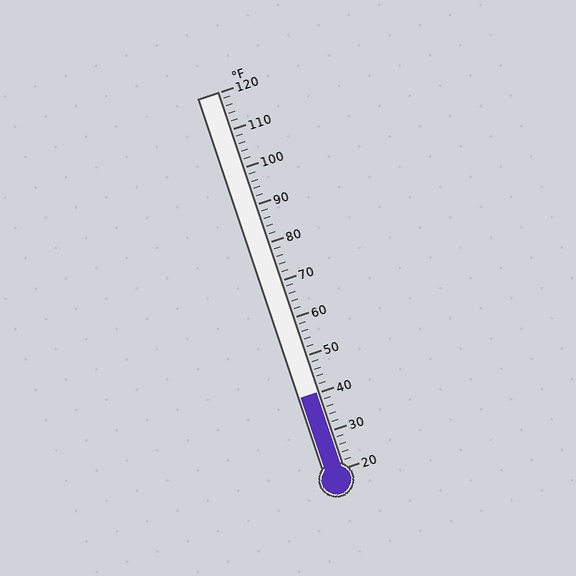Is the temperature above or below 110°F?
The temperature is below 110°F.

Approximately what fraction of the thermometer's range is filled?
The thermometer is filled to approximately 20% of its range.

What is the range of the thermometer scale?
The thermometer scale ranges from 20°F to 120°F.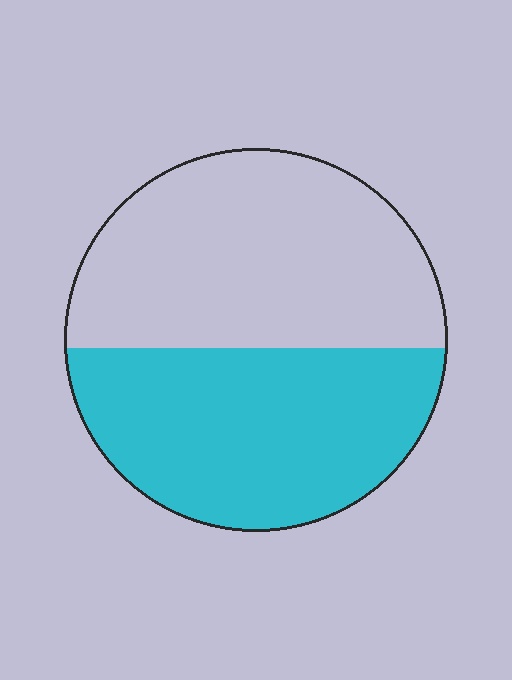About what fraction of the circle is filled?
About one half (1/2).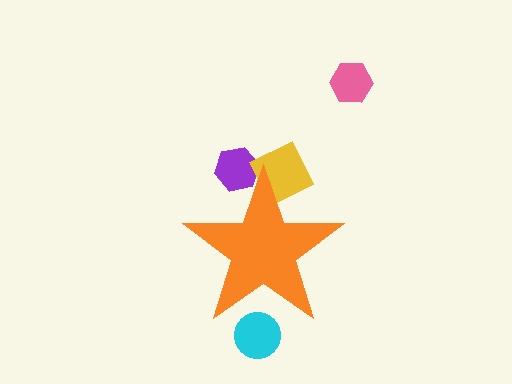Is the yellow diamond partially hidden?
Yes, the yellow diamond is partially hidden behind the orange star.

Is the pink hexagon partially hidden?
No, the pink hexagon is fully visible.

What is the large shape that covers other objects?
An orange star.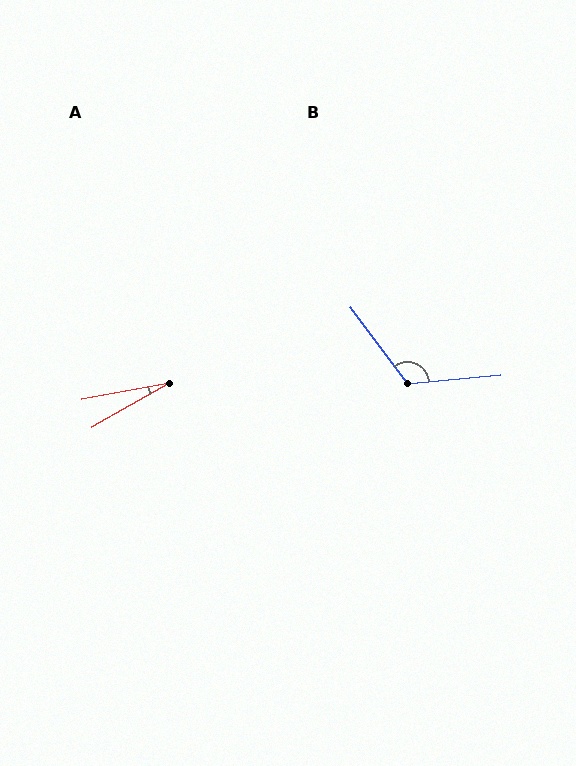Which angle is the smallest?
A, at approximately 19 degrees.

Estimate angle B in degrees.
Approximately 122 degrees.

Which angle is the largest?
B, at approximately 122 degrees.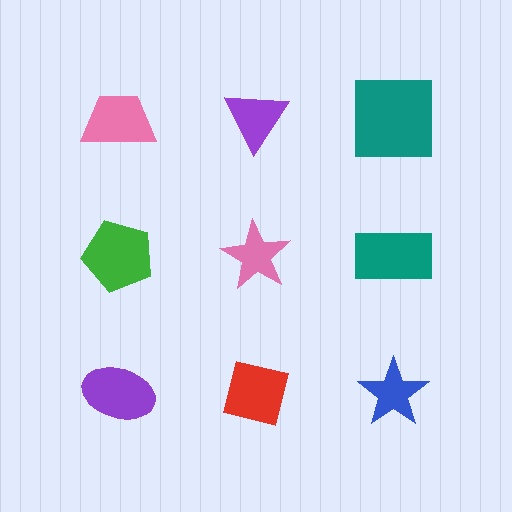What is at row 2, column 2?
A pink star.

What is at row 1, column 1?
A pink trapezoid.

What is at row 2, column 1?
A green pentagon.